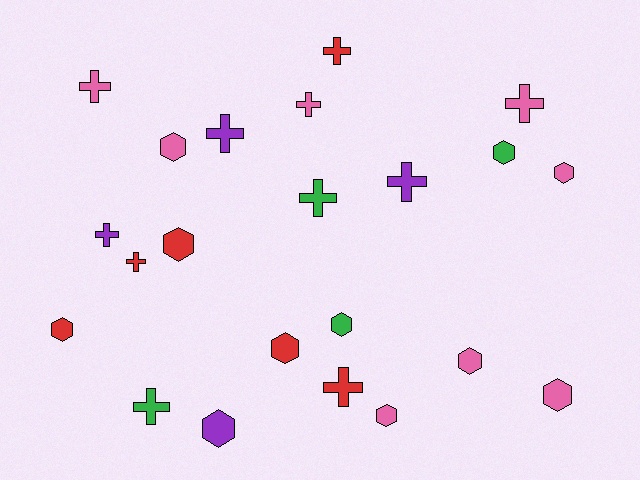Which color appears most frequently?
Pink, with 8 objects.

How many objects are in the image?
There are 22 objects.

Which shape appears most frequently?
Hexagon, with 11 objects.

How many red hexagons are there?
There are 3 red hexagons.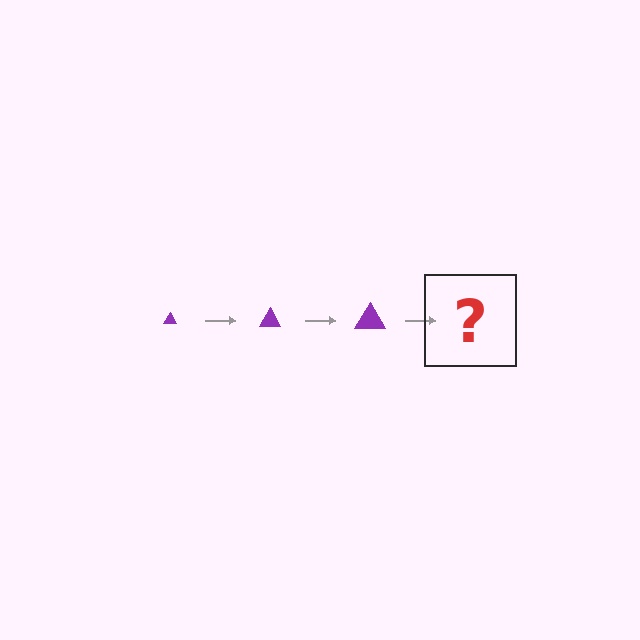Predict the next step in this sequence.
The next step is a purple triangle, larger than the previous one.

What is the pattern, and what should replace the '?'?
The pattern is that the triangle gets progressively larger each step. The '?' should be a purple triangle, larger than the previous one.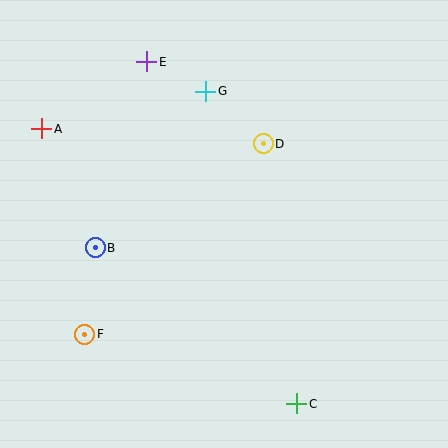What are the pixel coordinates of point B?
Point B is at (95, 248).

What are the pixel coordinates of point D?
Point D is at (263, 144).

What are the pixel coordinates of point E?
Point E is at (147, 62).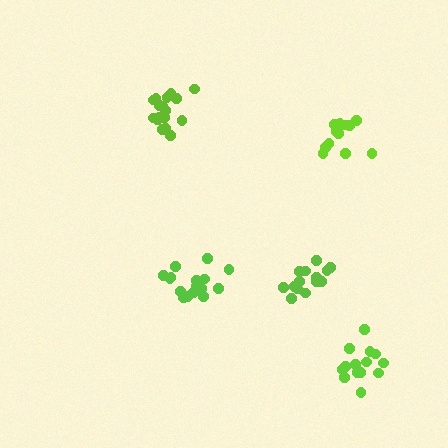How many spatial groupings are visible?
There are 5 spatial groupings.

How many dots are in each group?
Group 1: 14 dots, Group 2: 17 dots, Group 3: 14 dots, Group 4: 14 dots, Group 5: 18 dots (77 total).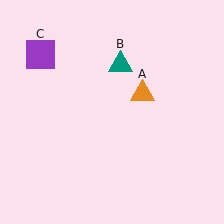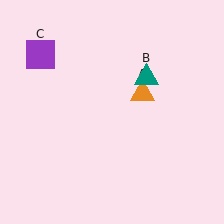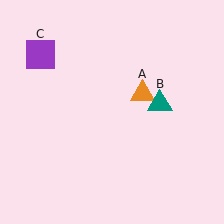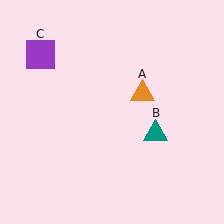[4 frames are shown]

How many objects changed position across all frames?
1 object changed position: teal triangle (object B).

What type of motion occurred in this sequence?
The teal triangle (object B) rotated clockwise around the center of the scene.